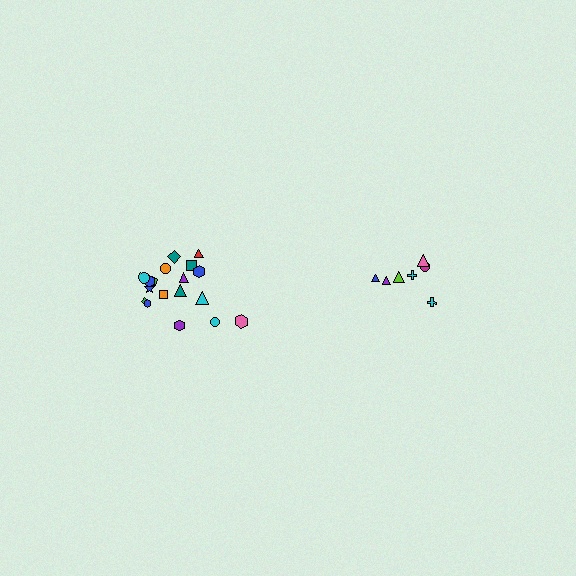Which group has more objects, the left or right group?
The left group.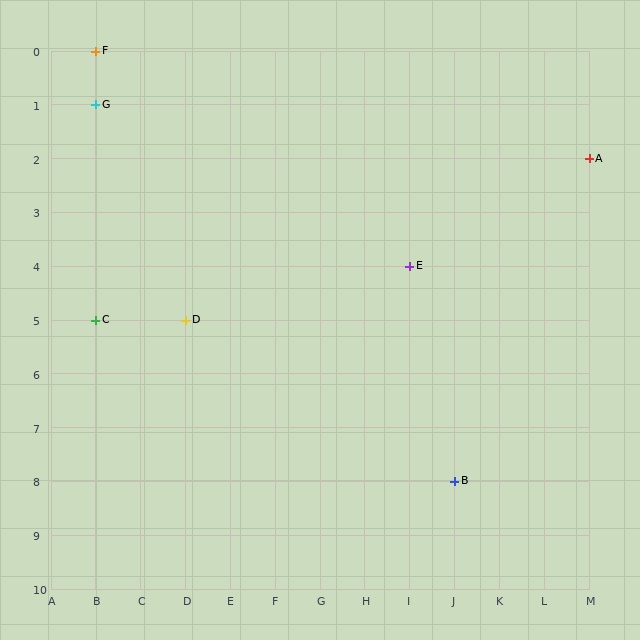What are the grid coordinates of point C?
Point C is at grid coordinates (B, 5).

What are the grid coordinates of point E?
Point E is at grid coordinates (I, 4).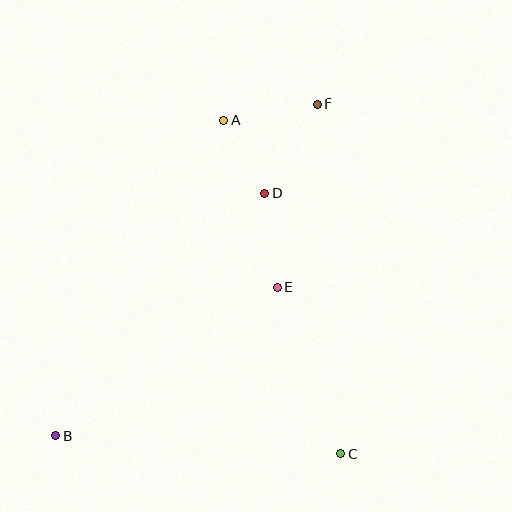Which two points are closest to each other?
Points A and D are closest to each other.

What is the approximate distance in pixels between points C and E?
The distance between C and E is approximately 179 pixels.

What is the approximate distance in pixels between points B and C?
The distance between B and C is approximately 286 pixels.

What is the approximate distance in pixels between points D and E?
The distance between D and E is approximately 95 pixels.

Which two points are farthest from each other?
Points B and F are farthest from each other.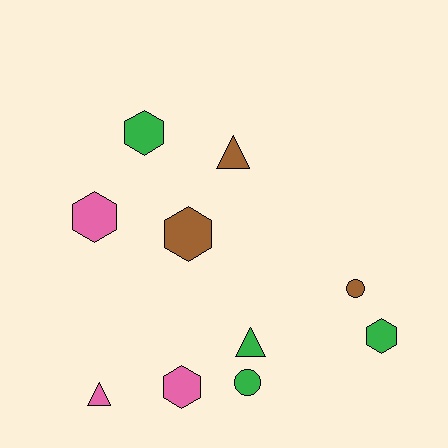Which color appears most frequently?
Green, with 4 objects.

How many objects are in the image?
There are 10 objects.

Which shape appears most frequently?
Hexagon, with 5 objects.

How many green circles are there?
There is 1 green circle.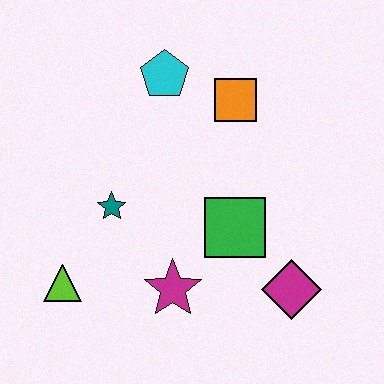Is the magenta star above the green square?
No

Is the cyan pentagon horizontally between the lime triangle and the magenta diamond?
Yes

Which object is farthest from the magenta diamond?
The cyan pentagon is farthest from the magenta diamond.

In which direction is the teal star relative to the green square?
The teal star is to the left of the green square.